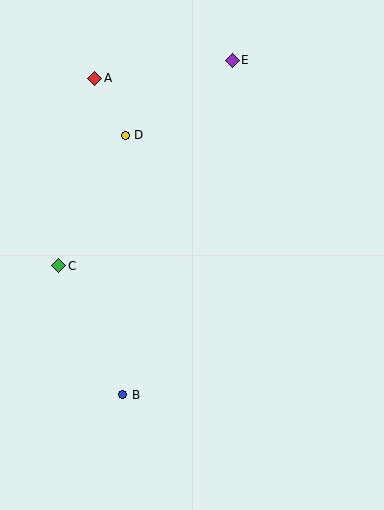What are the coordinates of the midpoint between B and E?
The midpoint between B and E is at (178, 228).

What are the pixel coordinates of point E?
Point E is at (232, 60).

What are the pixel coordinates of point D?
Point D is at (125, 135).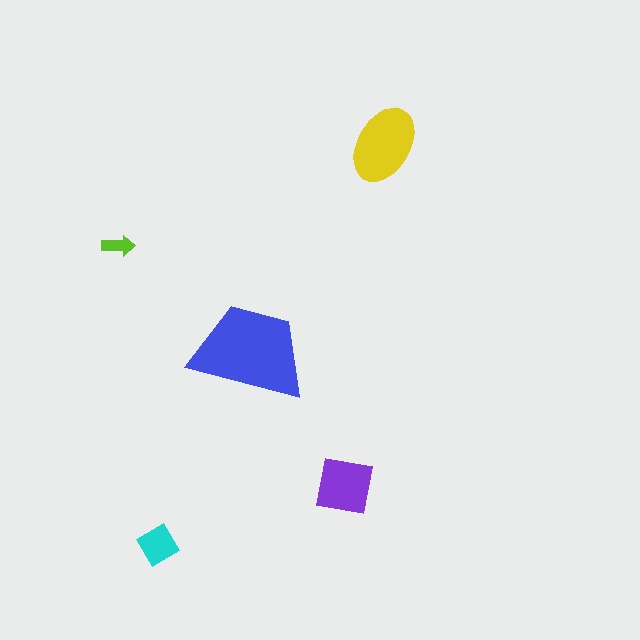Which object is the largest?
The blue trapezoid.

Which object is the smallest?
The lime arrow.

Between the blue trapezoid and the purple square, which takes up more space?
The blue trapezoid.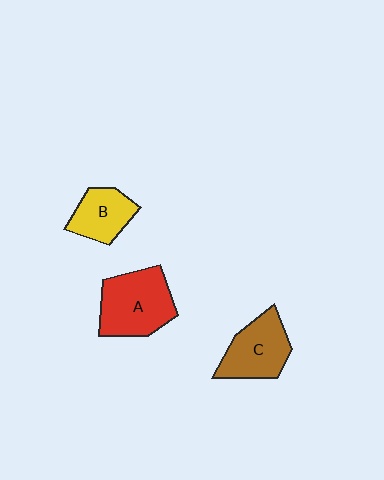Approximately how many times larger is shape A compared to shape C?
Approximately 1.2 times.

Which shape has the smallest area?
Shape B (yellow).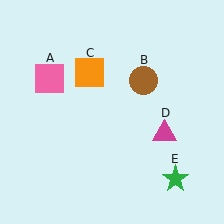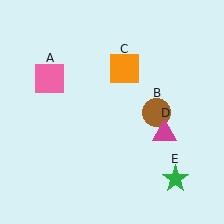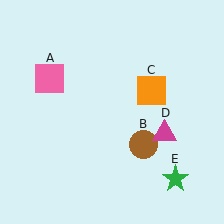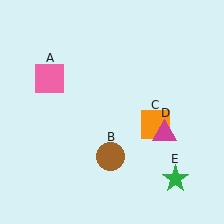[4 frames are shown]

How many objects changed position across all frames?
2 objects changed position: brown circle (object B), orange square (object C).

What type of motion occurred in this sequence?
The brown circle (object B), orange square (object C) rotated clockwise around the center of the scene.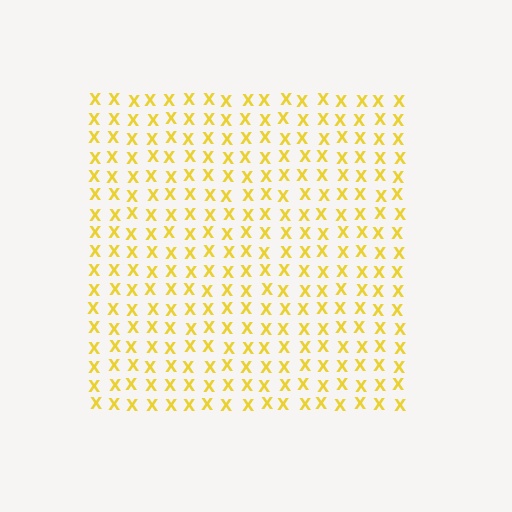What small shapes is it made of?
It is made of small letter X's.